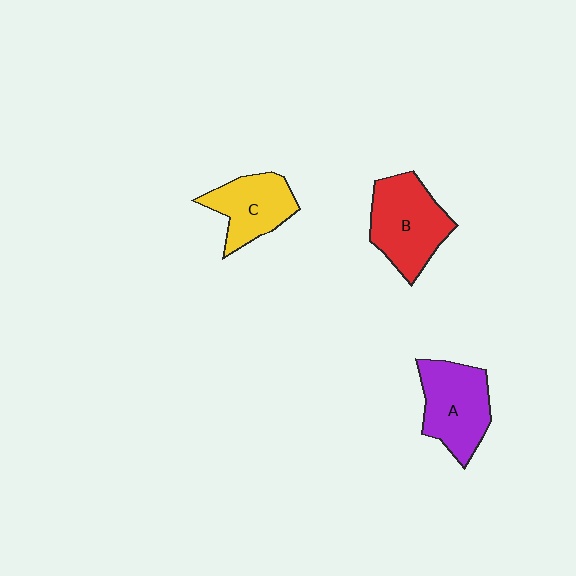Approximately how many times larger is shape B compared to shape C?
Approximately 1.3 times.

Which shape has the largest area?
Shape B (red).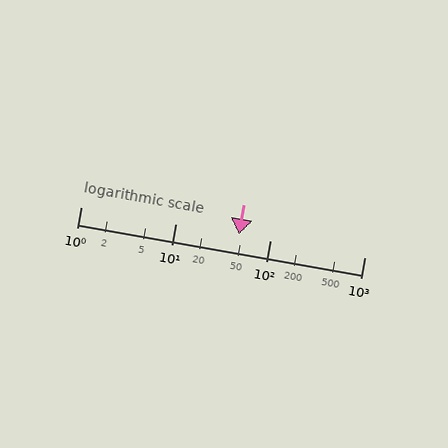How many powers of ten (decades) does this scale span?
The scale spans 3 decades, from 1 to 1000.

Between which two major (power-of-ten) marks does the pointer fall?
The pointer is between 10 and 100.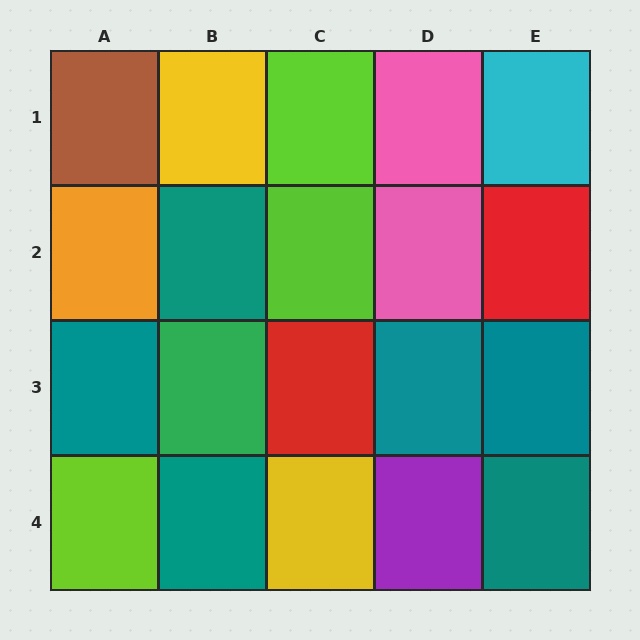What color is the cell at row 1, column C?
Lime.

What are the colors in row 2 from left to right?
Orange, teal, lime, pink, red.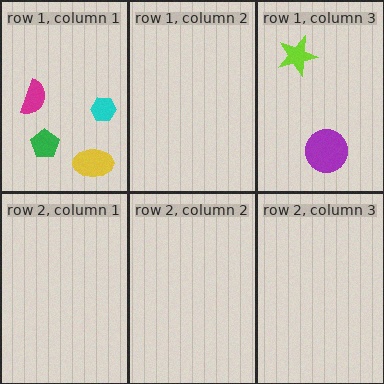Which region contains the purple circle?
The row 1, column 3 region.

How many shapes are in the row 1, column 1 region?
4.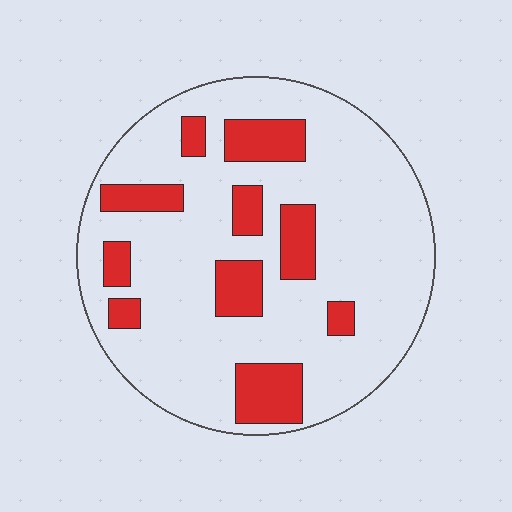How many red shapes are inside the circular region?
10.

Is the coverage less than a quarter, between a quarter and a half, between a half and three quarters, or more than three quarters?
Less than a quarter.